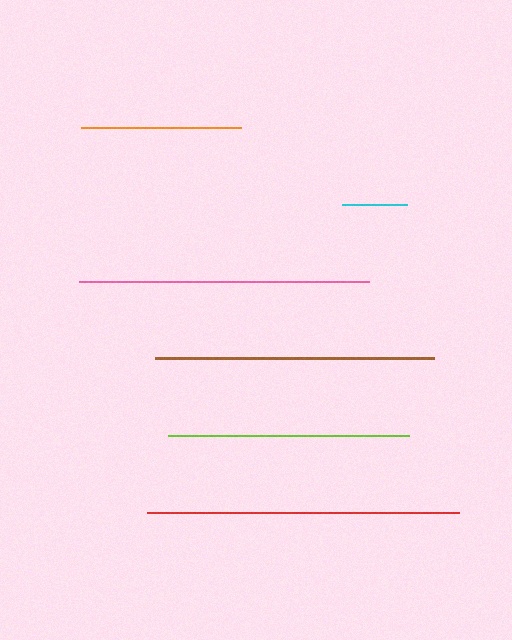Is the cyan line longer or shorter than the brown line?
The brown line is longer than the cyan line.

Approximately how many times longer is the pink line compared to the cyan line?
The pink line is approximately 4.4 times the length of the cyan line.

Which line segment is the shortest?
The cyan line is the shortest at approximately 65 pixels.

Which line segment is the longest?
The red line is the longest at approximately 312 pixels.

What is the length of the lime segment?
The lime segment is approximately 241 pixels long.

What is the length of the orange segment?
The orange segment is approximately 160 pixels long.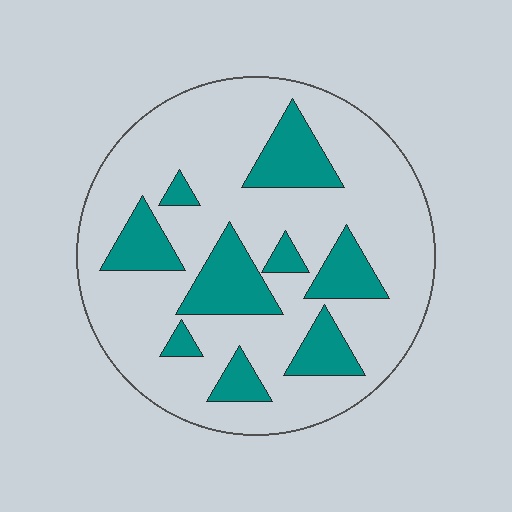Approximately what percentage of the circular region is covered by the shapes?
Approximately 25%.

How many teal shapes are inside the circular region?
9.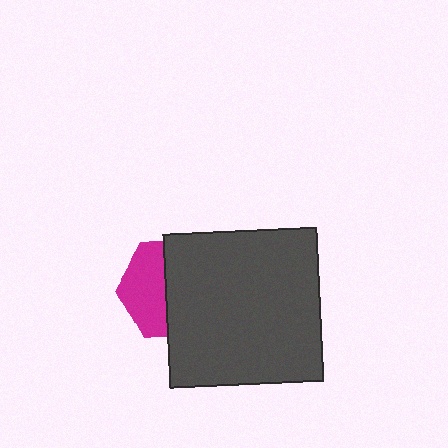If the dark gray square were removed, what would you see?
You would see the complete magenta hexagon.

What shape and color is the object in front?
The object in front is a dark gray square.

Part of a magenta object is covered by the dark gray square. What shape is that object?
It is a hexagon.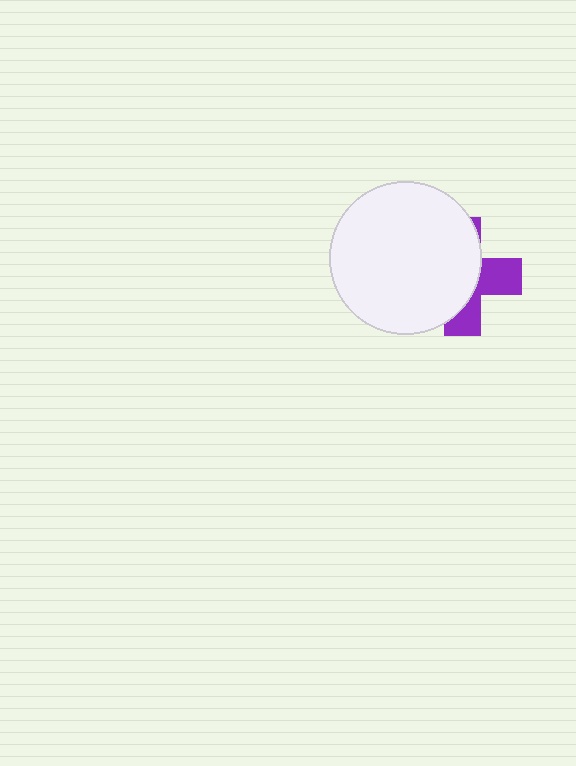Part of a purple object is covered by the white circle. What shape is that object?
It is a cross.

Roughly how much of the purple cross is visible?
A small part of it is visible (roughly 37%).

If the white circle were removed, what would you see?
You would see the complete purple cross.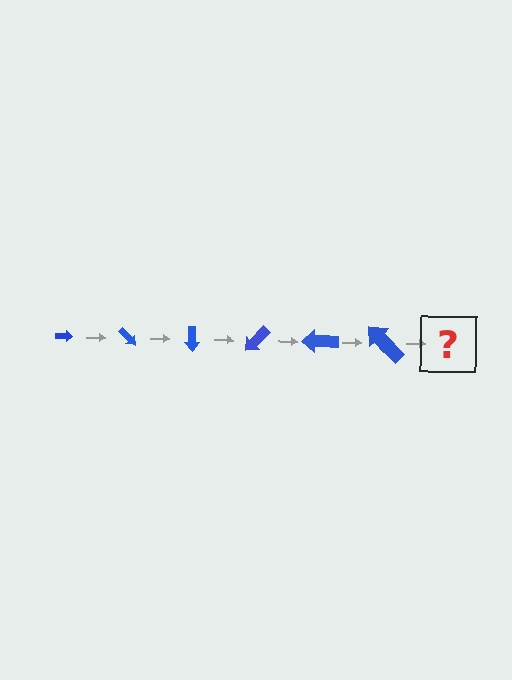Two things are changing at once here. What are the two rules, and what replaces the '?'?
The two rules are that the arrow grows larger each step and it rotates 45 degrees each step. The '?' should be an arrow, larger than the previous one and rotated 270 degrees from the start.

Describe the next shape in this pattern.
It should be an arrow, larger than the previous one and rotated 270 degrees from the start.